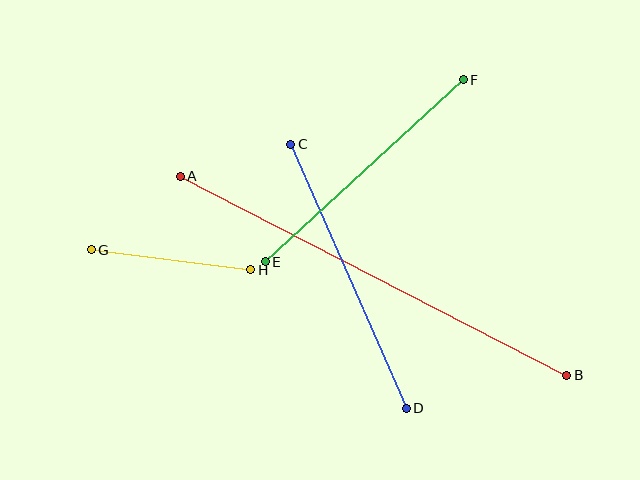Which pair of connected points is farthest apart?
Points A and B are farthest apart.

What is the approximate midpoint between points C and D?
The midpoint is at approximately (349, 276) pixels.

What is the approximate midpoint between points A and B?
The midpoint is at approximately (374, 276) pixels.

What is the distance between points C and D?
The distance is approximately 288 pixels.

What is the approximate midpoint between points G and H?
The midpoint is at approximately (171, 260) pixels.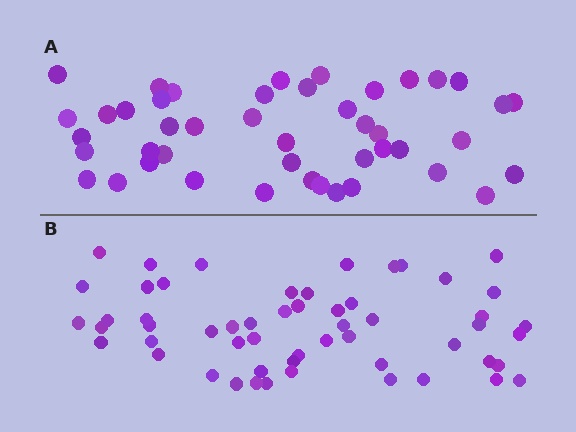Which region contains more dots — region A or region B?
Region B (the bottom region) has more dots.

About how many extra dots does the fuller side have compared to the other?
Region B has roughly 10 or so more dots than region A.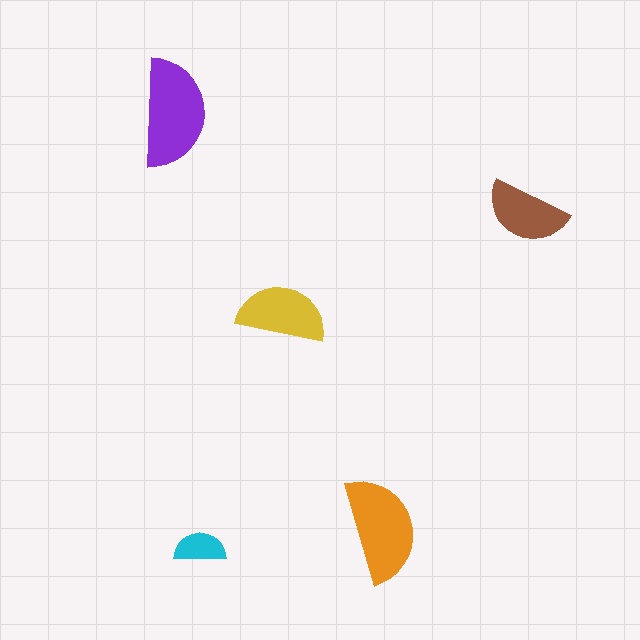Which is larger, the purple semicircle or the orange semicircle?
The purple one.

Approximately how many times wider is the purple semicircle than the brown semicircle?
About 1.5 times wider.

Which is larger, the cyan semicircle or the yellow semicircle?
The yellow one.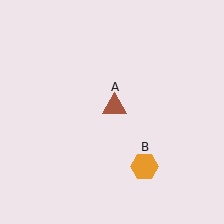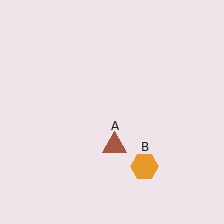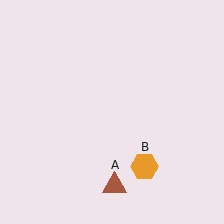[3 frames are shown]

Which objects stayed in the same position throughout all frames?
Orange hexagon (object B) remained stationary.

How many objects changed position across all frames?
1 object changed position: brown triangle (object A).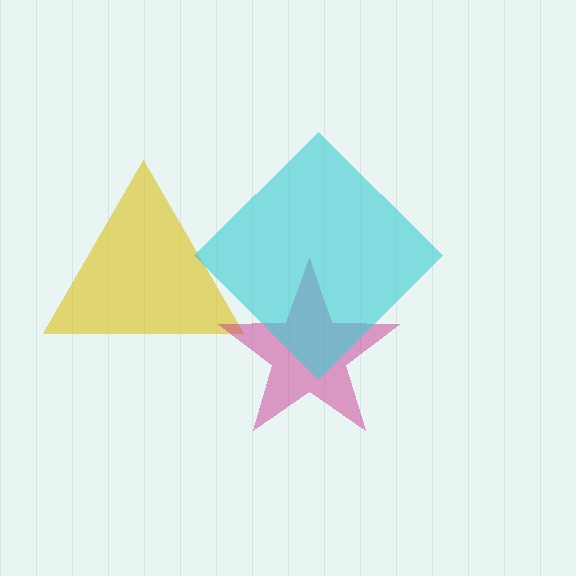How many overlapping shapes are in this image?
There are 3 overlapping shapes in the image.